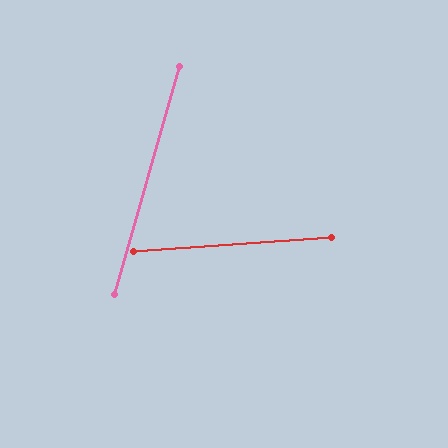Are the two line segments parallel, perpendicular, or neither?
Neither parallel nor perpendicular — they differ by about 70°.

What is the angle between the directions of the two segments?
Approximately 70 degrees.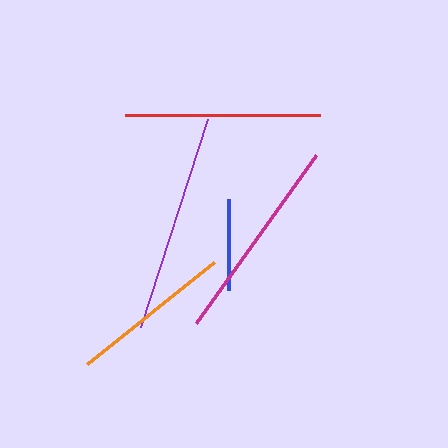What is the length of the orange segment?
The orange segment is approximately 163 pixels long.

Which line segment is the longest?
The purple line is the longest at approximately 218 pixels.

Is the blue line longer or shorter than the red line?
The red line is longer than the blue line.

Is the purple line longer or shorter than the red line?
The purple line is longer than the red line.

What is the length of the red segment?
The red segment is approximately 195 pixels long.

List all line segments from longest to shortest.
From longest to shortest: purple, magenta, red, orange, blue.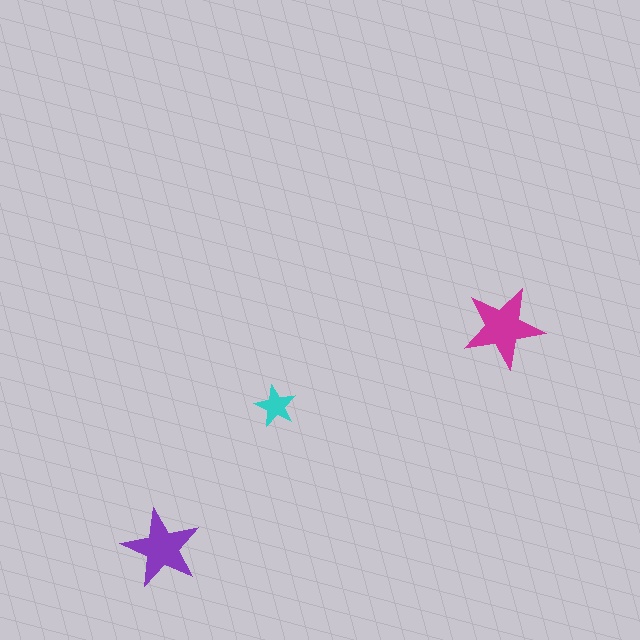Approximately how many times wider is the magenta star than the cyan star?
About 2 times wider.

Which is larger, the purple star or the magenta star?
The magenta one.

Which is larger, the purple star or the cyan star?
The purple one.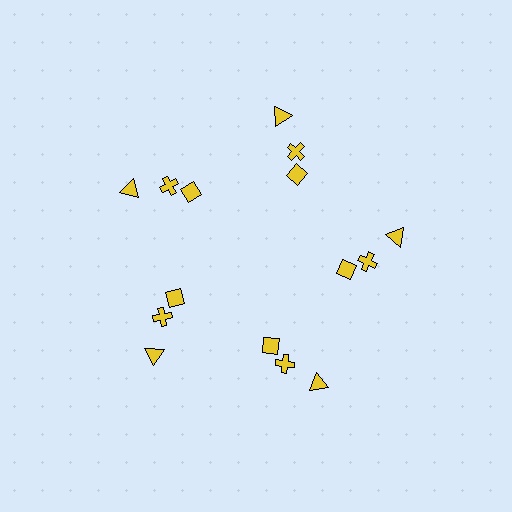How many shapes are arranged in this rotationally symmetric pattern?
There are 15 shapes, arranged in 5 groups of 3.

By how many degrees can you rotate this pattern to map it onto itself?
The pattern maps onto itself every 72 degrees of rotation.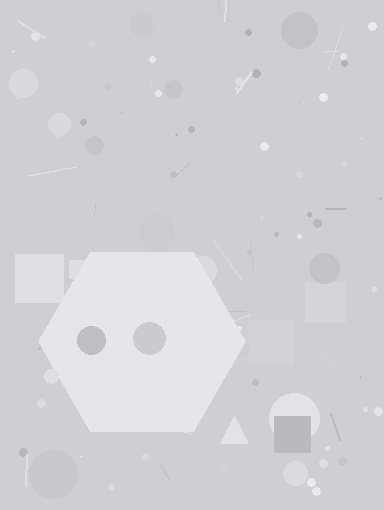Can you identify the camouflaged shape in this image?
The camouflaged shape is a hexagon.